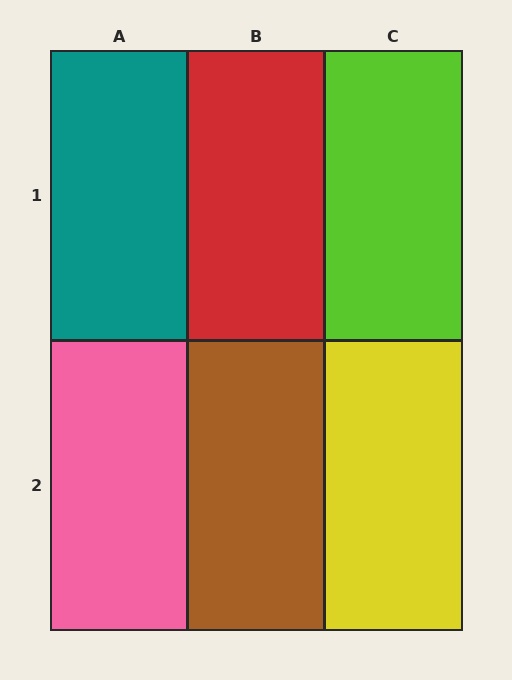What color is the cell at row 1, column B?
Red.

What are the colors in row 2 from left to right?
Pink, brown, yellow.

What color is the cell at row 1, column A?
Teal.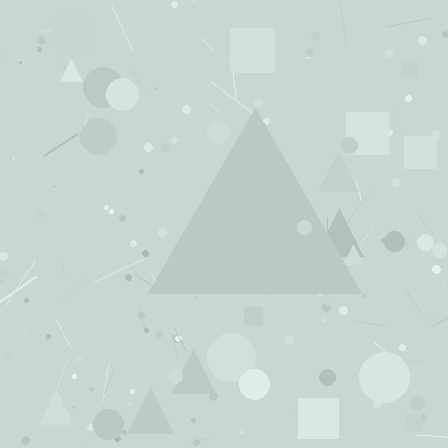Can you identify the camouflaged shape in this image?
The camouflaged shape is a triangle.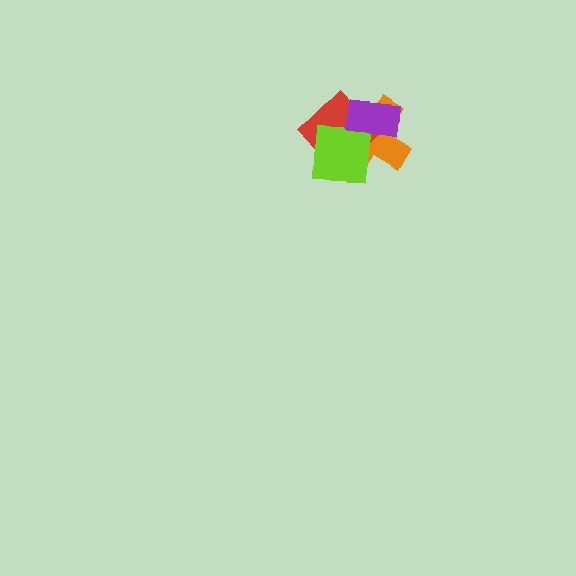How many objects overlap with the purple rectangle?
3 objects overlap with the purple rectangle.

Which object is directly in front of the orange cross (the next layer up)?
The red diamond is directly in front of the orange cross.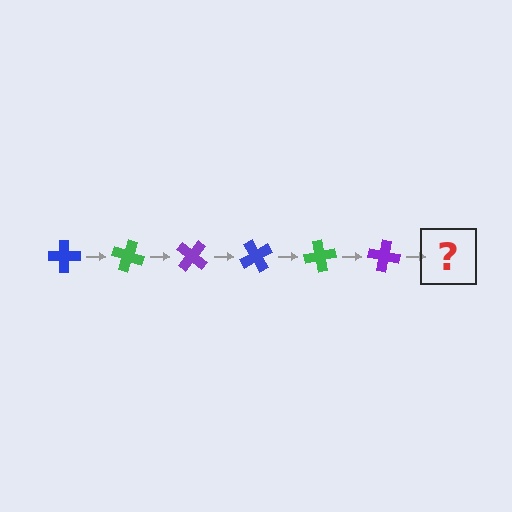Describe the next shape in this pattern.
It should be a blue cross, rotated 120 degrees from the start.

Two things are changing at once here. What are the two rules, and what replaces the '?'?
The two rules are that it rotates 20 degrees each step and the color cycles through blue, green, and purple. The '?' should be a blue cross, rotated 120 degrees from the start.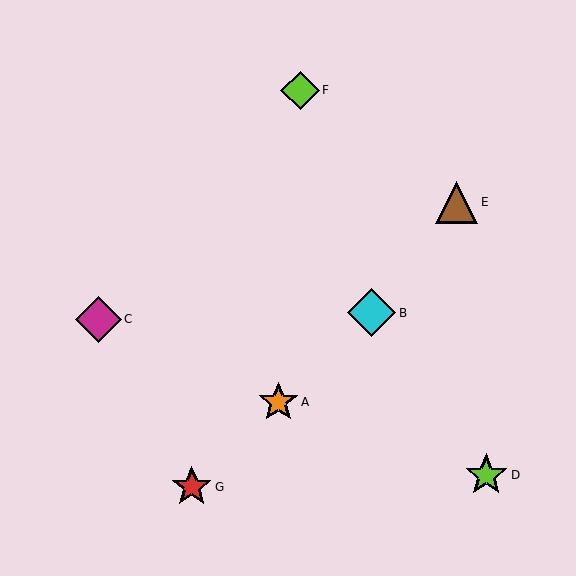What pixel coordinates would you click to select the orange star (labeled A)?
Click at (278, 402) to select the orange star A.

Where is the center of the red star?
The center of the red star is at (192, 487).